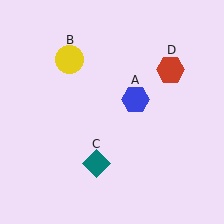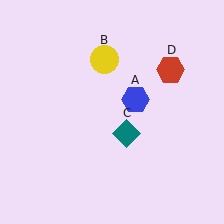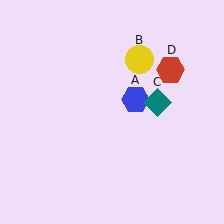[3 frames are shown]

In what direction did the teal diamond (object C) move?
The teal diamond (object C) moved up and to the right.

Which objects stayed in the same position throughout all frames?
Blue hexagon (object A) and red hexagon (object D) remained stationary.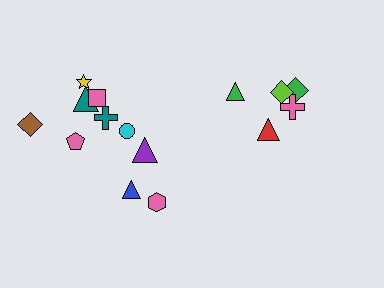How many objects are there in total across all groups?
There are 15 objects.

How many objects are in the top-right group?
There are 5 objects.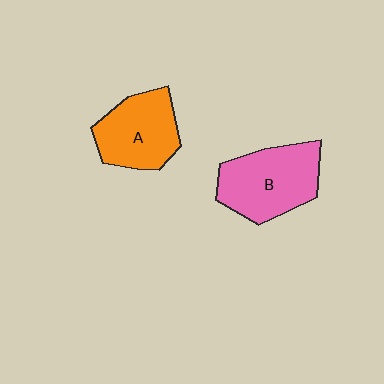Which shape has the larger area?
Shape B (pink).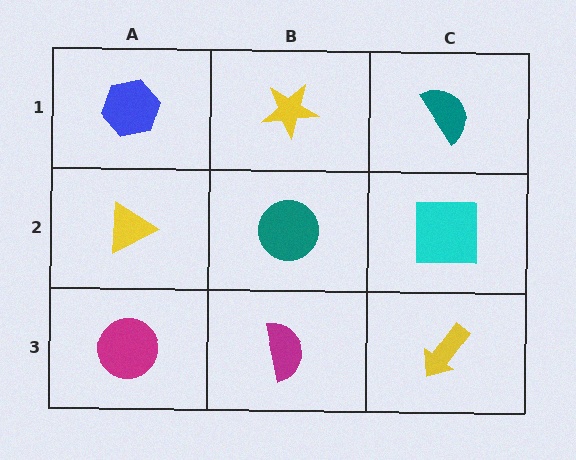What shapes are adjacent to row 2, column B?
A yellow star (row 1, column B), a magenta semicircle (row 3, column B), a yellow triangle (row 2, column A), a cyan square (row 2, column C).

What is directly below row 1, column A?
A yellow triangle.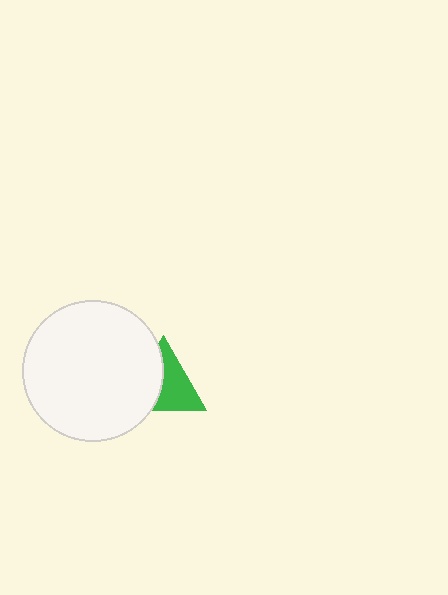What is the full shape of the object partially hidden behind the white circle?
The partially hidden object is a green triangle.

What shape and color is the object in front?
The object in front is a white circle.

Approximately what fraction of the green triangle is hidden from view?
Roughly 44% of the green triangle is hidden behind the white circle.